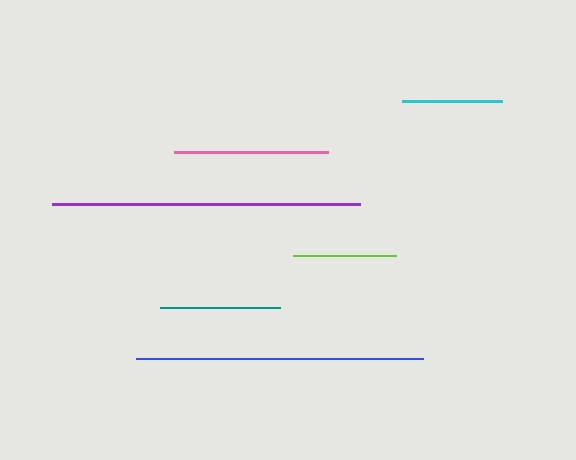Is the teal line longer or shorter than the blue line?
The blue line is longer than the teal line.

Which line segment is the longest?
The purple line is the longest at approximately 308 pixels.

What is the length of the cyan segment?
The cyan segment is approximately 100 pixels long.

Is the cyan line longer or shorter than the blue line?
The blue line is longer than the cyan line.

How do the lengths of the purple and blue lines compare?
The purple and blue lines are approximately the same length.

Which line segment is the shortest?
The cyan line is the shortest at approximately 100 pixels.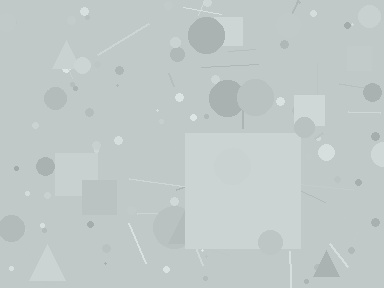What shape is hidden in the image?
A square is hidden in the image.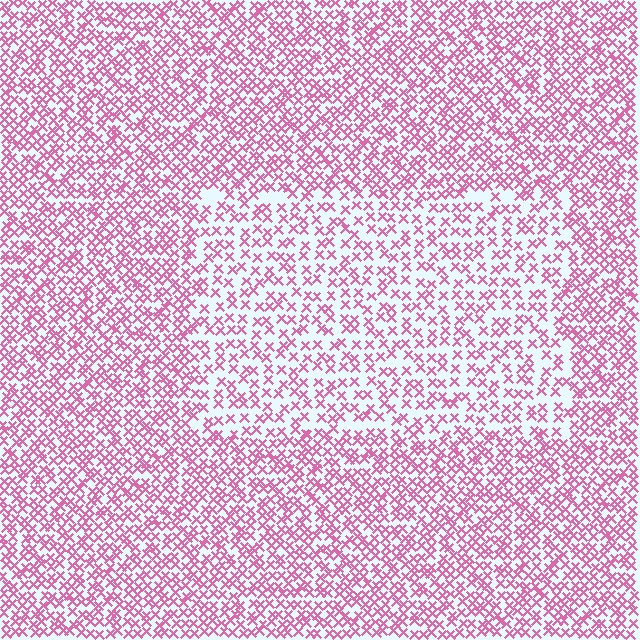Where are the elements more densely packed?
The elements are more densely packed outside the rectangle boundary.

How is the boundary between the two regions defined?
The boundary is defined by a change in element density (approximately 1.7x ratio). All elements are the same color, size, and shape.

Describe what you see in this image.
The image contains small pink elements arranged at two different densities. A rectangle-shaped region is visible where the elements are less densely packed than the surrounding area.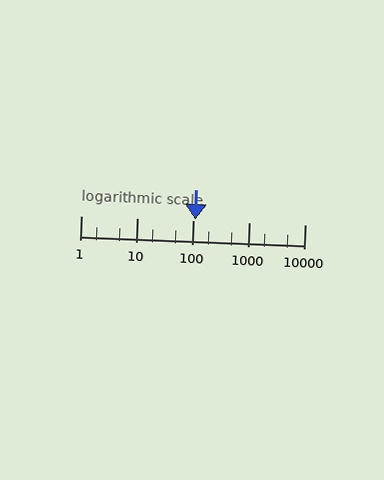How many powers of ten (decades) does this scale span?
The scale spans 4 decades, from 1 to 10000.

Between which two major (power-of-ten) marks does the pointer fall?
The pointer is between 100 and 1000.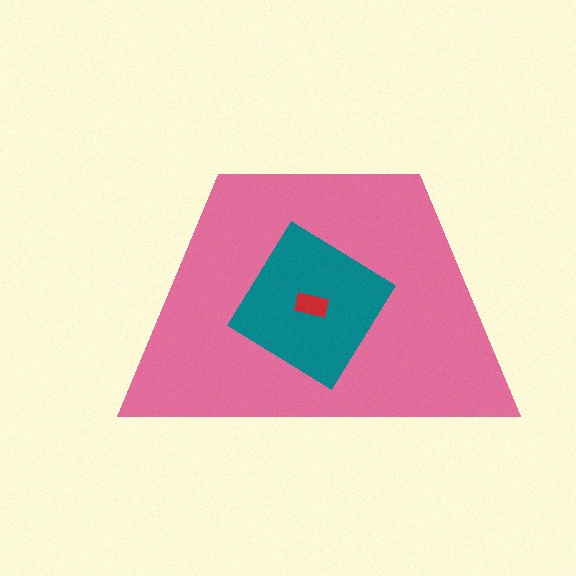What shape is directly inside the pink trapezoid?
The teal diamond.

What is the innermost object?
The red rectangle.